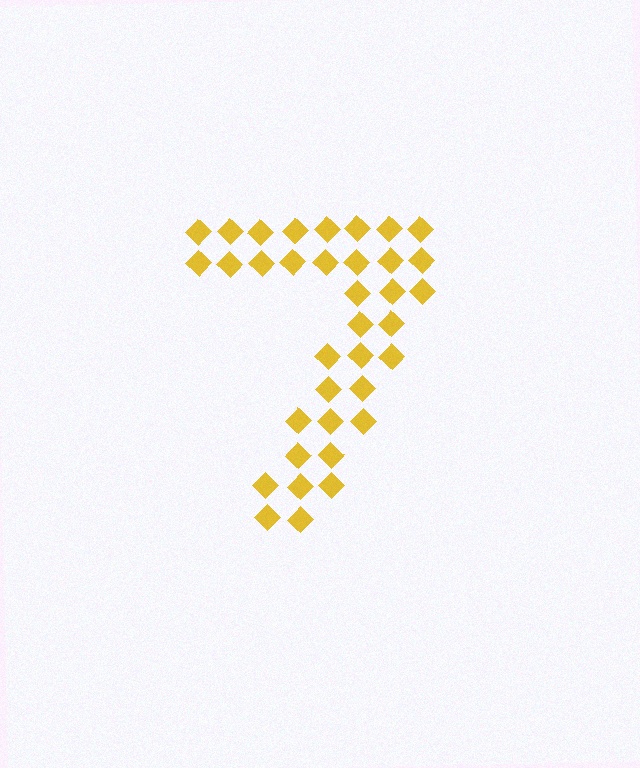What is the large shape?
The large shape is the digit 7.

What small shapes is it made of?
It is made of small diamonds.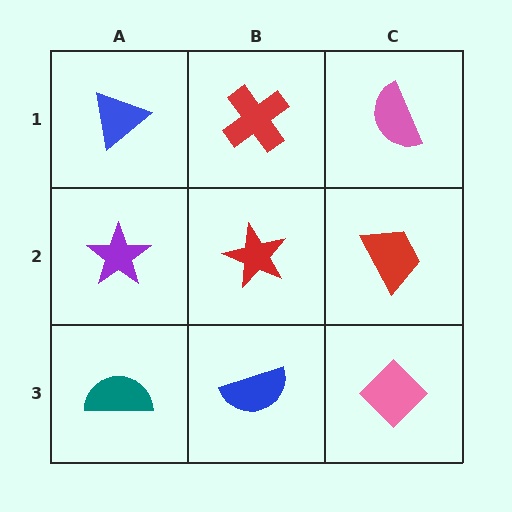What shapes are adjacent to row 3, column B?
A red star (row 2, column B), a teal semicircle (row 3, column A), a pink diamond (row 3, column C).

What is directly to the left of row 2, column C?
A red star.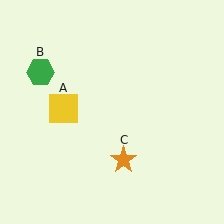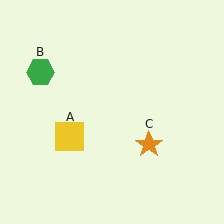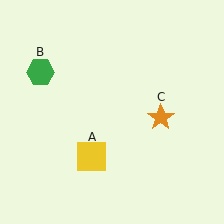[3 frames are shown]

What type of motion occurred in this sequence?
The yellow square (object A), orange star (object C) rotated counterclockwise around the center of the scene.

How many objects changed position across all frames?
2 objects changed position: yellow square (object A), orange star (object C).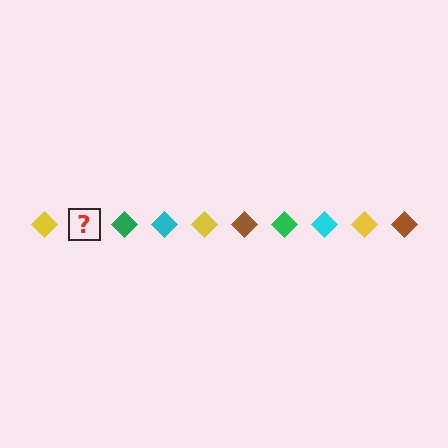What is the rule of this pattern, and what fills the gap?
The rule is that the pattern cycles through yellow, brown, green, cyan diamonds. The gap should be filled with a brown diamond.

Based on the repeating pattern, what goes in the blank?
The blank should be a brown diamond.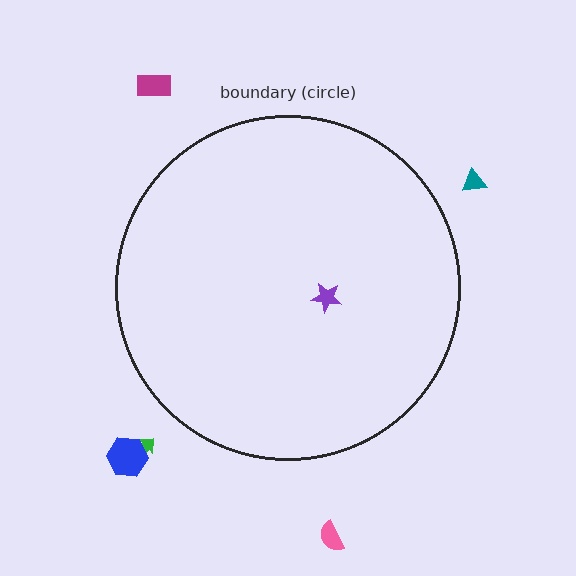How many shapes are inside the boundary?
1 inside, 5 outside.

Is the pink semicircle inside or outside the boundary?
Outside.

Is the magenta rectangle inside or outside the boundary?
Outside.